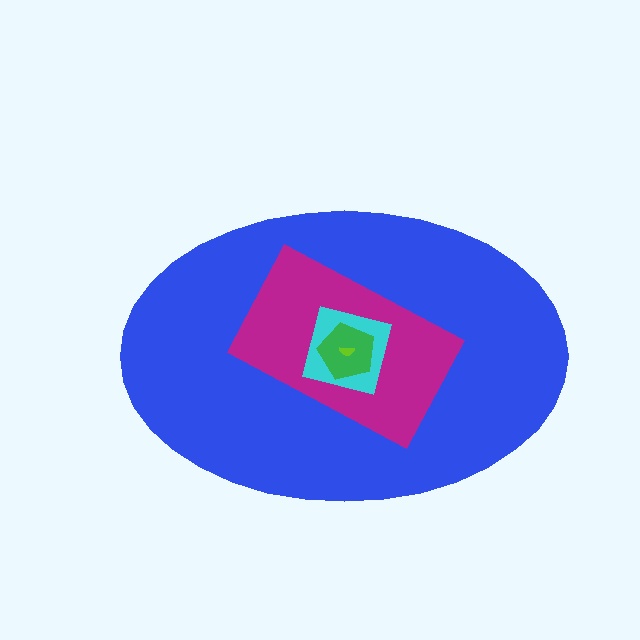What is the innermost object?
The lime semicircle.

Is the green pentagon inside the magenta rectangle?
Yes.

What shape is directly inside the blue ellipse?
The magenta rectangle.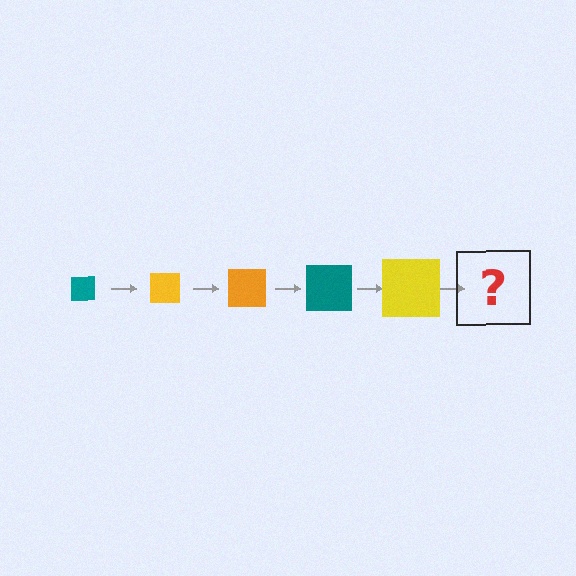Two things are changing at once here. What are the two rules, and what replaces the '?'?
The two rules are that the square grows larger each step and the color cycles through teal, yellow, and orange. The '?' should be an orange square, larger than the previous one.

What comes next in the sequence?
The next element should be an orange square, larger than the previous one.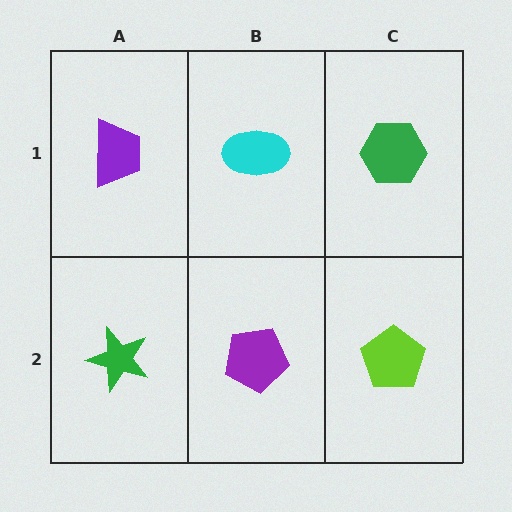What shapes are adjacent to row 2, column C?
A green hexagon (row 1, column C), a purple pentagon (row 2, column B).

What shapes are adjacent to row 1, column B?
A purple pentagon (row 2, column B), a purple trapezoid (row 1, column A), a green hexagon (row 1, column C).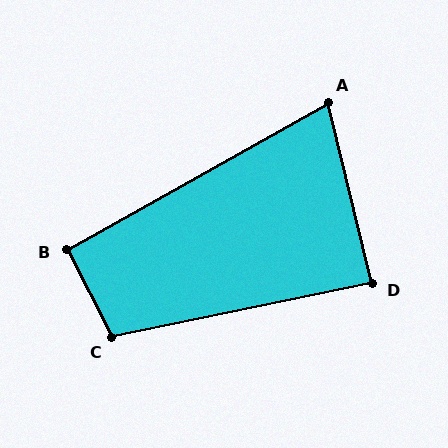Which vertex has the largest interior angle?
C, at approximately 106 degrees.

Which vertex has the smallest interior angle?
A, at approximately 74 degrees.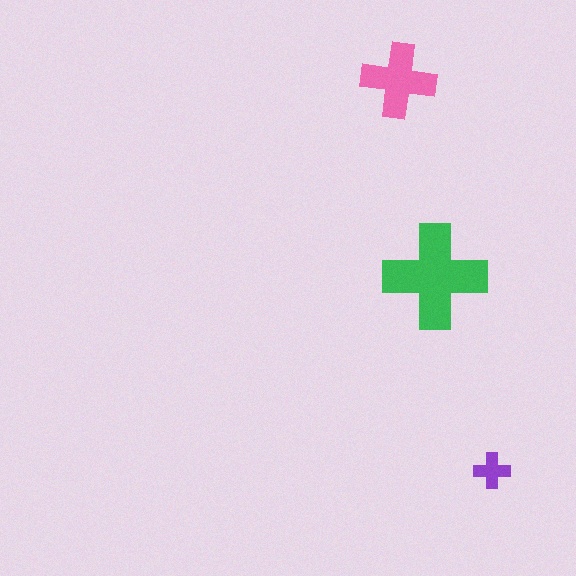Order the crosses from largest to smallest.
the green one, the pink one, the purple one.